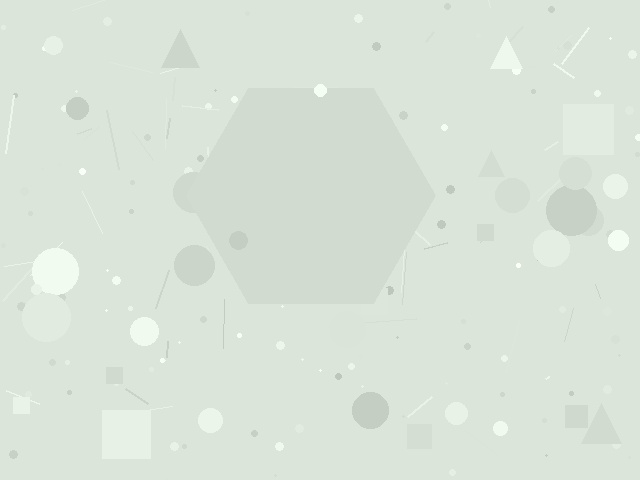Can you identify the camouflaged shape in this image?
The camouflaged shape is a hexagon.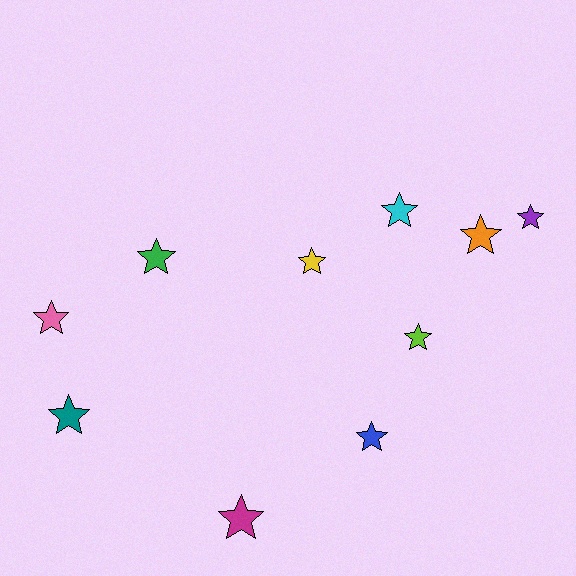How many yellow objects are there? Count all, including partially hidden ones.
There is 1 yellow object.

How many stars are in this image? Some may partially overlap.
There are 10 stars.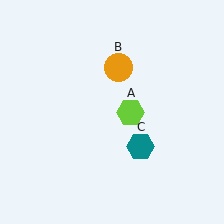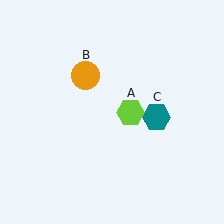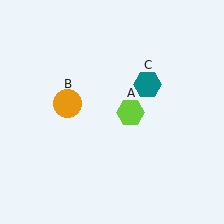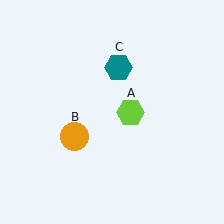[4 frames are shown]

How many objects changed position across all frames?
2 objects changed position: orange circle (object B), teal hexagon (object C).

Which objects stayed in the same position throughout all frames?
Lime hexagon (object A) remained stationary.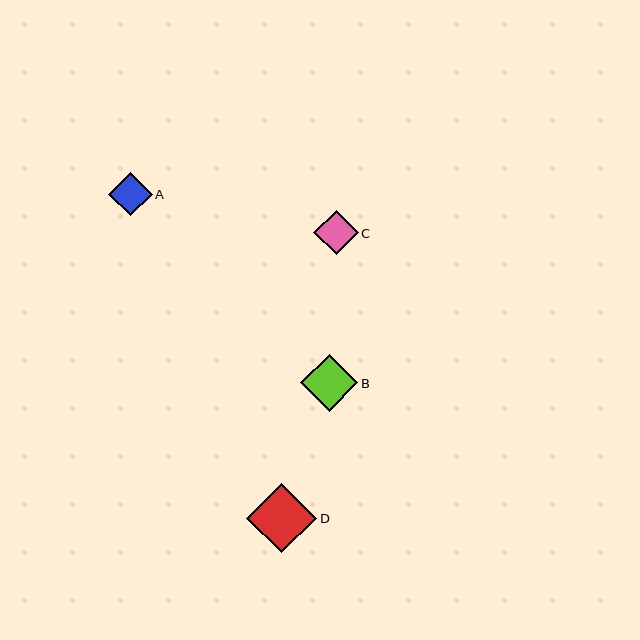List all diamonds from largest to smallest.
From largest to smallest: D, B, C, A.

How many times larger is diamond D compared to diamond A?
Diamond D is approximately 1.6 times the size of diamond A.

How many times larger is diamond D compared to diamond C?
Diamond D is approximately 1.6 times the size of diamond C.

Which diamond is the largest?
Diamond D is the largest with a size of approximately 70 pixels.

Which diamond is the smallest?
Diamond A is the smallest with a size of approximately 43 pixels.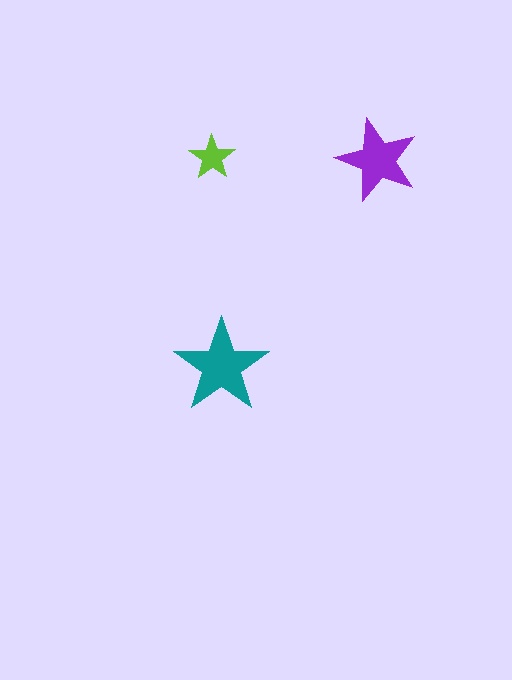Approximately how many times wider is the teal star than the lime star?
About 2 times wider.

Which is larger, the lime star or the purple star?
The purple one.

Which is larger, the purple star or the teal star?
The teal one.